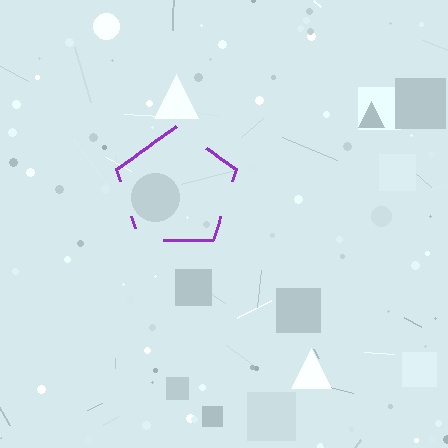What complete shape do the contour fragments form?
The contour fragments form a pentagon.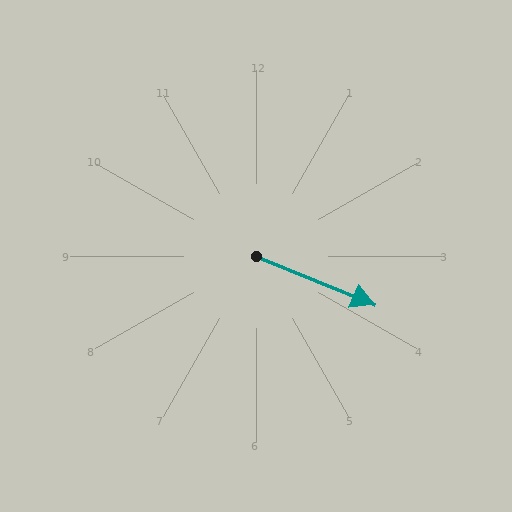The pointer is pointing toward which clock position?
Roughly 4 o'clock.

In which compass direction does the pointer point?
East.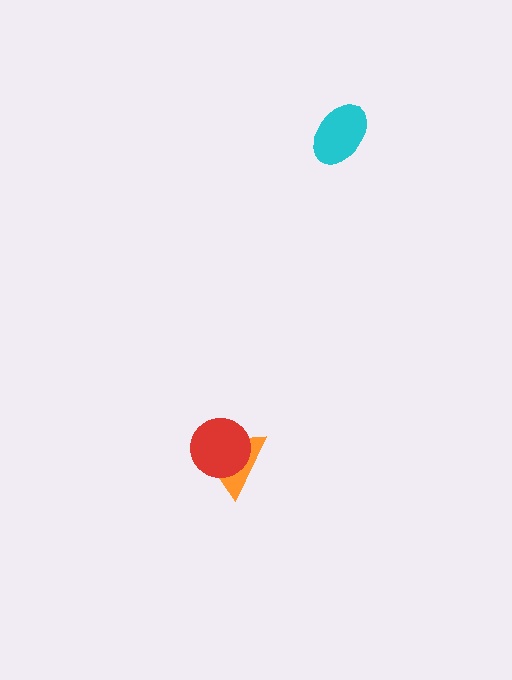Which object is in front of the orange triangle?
The red circle is in front of the orange triangle.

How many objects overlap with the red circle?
1 object overlaps with the red circle.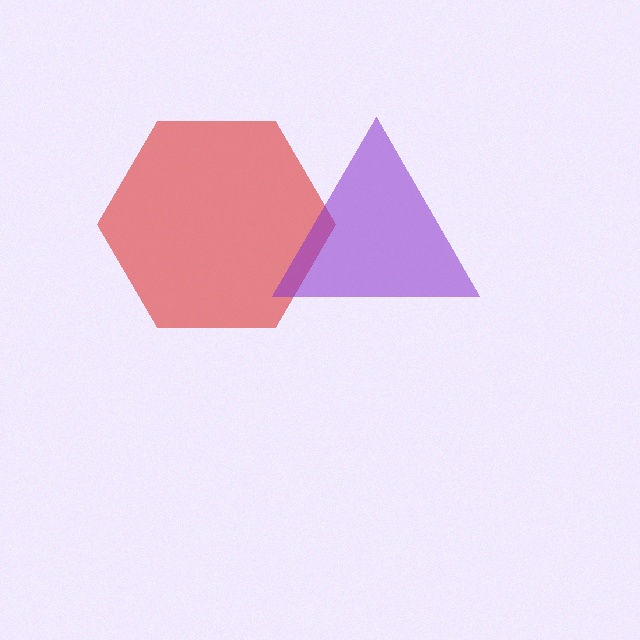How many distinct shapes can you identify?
There are 2 distinct shapes: a red hexagon, a purple triangle.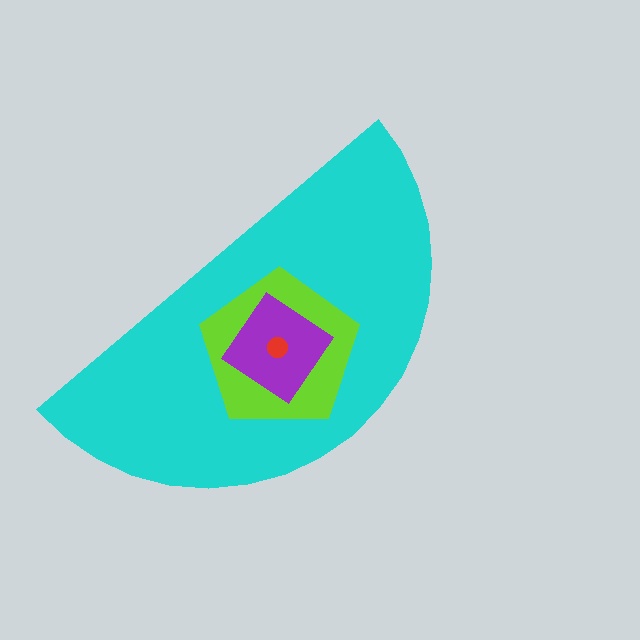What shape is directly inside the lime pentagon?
The purple diamond.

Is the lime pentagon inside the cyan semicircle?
Yes.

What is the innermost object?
The red circle.